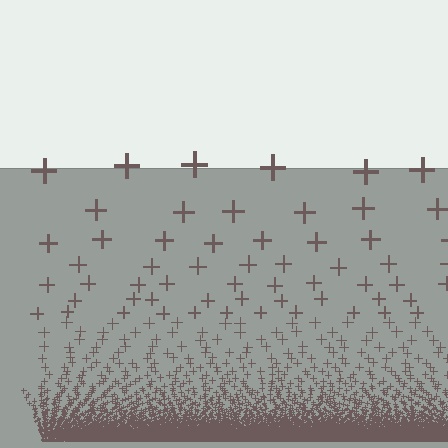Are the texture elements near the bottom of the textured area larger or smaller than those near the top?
Smaller. The gradient is inverted — elements near the bottom are smaller and denser.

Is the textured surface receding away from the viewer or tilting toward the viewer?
The surface appears to tilt toward the viewer. Texture elements get larger and sparser toward the top.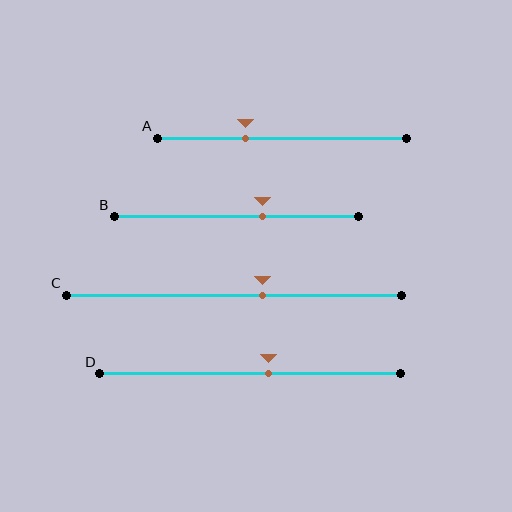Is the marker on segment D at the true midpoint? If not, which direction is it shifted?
No, the marker on segment D is shifted to the right by about 6% of the segment length.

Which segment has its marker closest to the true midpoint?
Segment D has its marker closest to the true midpoint.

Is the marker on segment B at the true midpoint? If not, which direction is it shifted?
No, the marker on segment B is shifted to the right by about 10% of the segment length.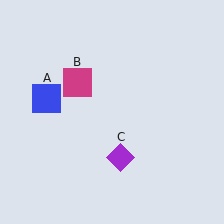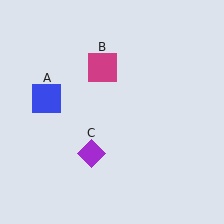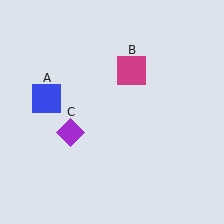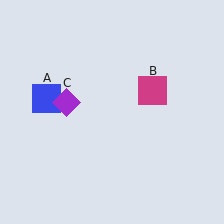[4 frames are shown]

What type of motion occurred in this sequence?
The magenta square (object B), purple diamond (object C) rotated clockwise around the center of the scene.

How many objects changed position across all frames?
2 objects changed position: magenta square (object B), purple diamond (object C).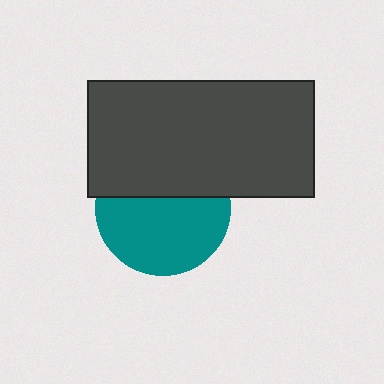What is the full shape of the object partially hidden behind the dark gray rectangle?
The partially hidden object is a teal circle.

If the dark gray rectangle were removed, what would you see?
You would see the complete teal circle.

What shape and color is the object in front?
The object in front is a dark gray rectangle.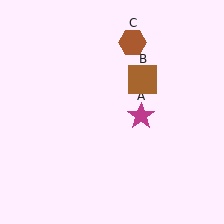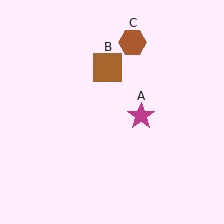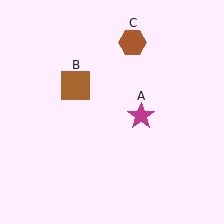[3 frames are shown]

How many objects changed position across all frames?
1 object changed position: brown square (object B).